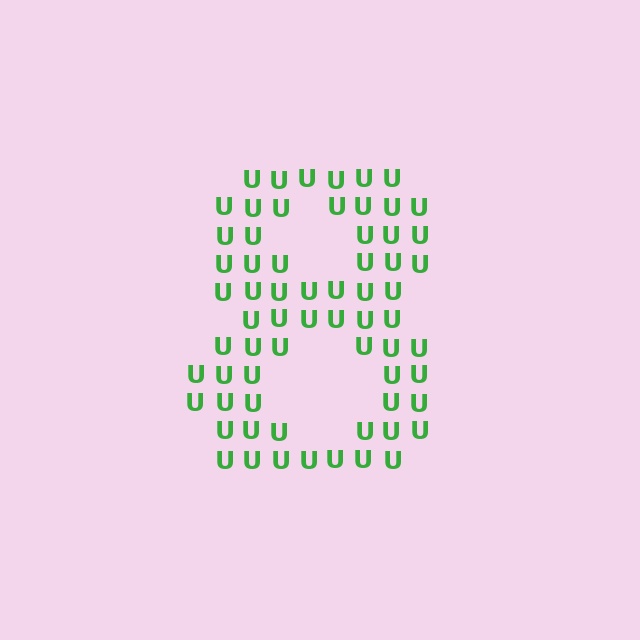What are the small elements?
The small elements are letter U's.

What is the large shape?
The large shape is the digit 8.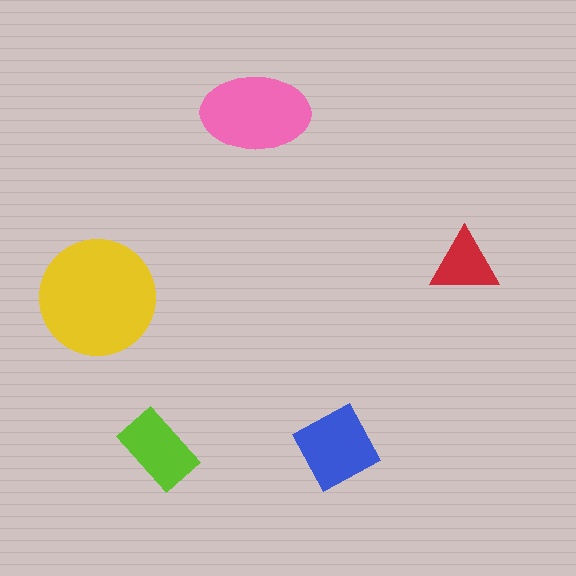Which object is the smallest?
The red triangle.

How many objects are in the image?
There are 5 objects in the image.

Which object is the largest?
The yellow circle.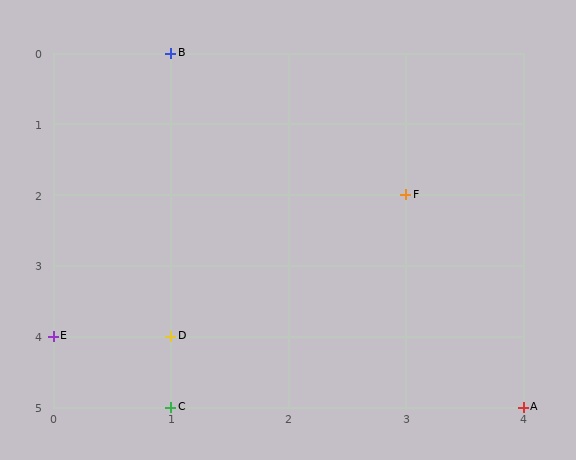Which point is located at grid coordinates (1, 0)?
Point B is at (1, 0).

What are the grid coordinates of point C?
Point C is at grid coordinates (1, 5).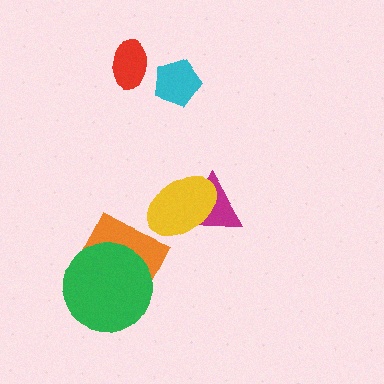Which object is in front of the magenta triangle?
The yellow ellipse is in front of the magenta triangle.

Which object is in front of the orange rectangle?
The green circle is in front of the orange rectangle.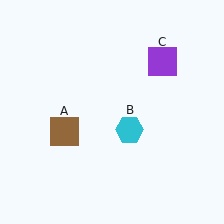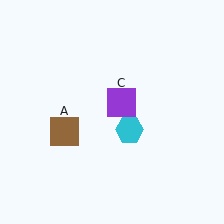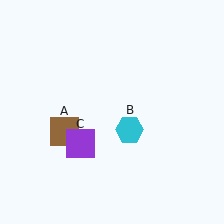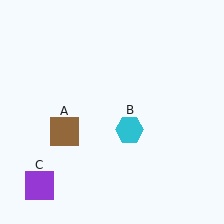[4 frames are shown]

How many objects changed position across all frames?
1 object changed position: purple square (object C).